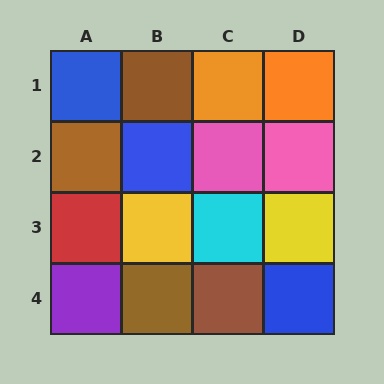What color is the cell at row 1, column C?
Orange.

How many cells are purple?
1 cell is purple.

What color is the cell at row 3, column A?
Red.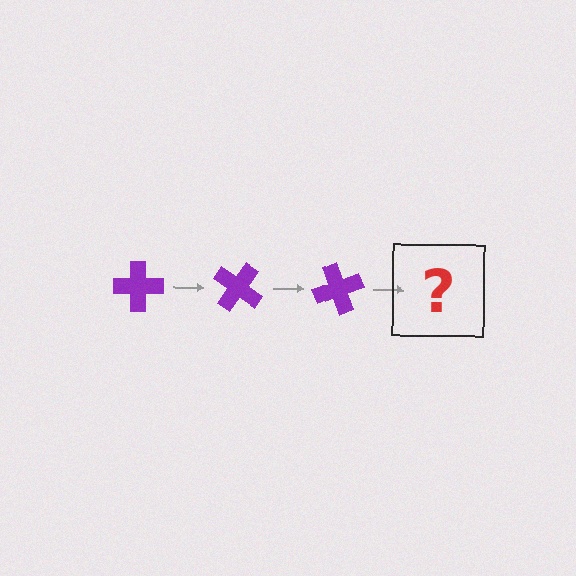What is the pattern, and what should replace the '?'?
The pattern is that the cross rotates 35 degrees each step. The '?' should be a purple cross rotated 105 degrees.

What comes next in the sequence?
The next element should be a purple cross rotated 105 degrees.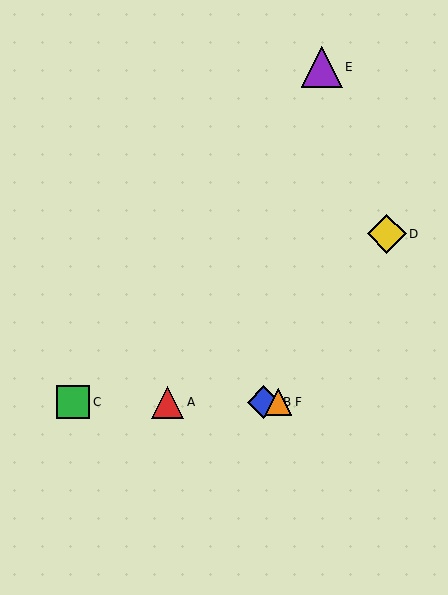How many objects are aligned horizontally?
4 objects (A, B, C, F) are aligned horizontally.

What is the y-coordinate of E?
Object E is at y≈67.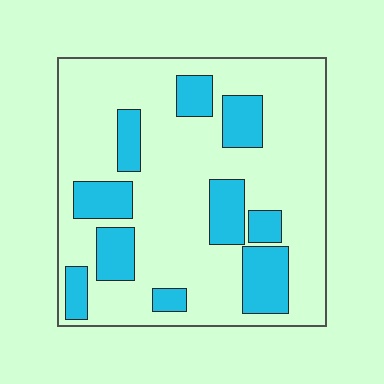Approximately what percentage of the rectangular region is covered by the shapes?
Approximately 25%.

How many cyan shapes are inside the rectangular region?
10.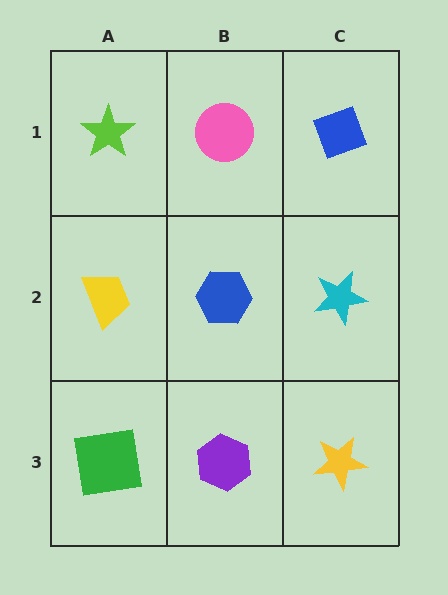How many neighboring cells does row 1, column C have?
2.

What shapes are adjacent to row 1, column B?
A blue hexagon (row 2, column B), a lime star (row 1, column A), a blue diamond (row 1, column C).